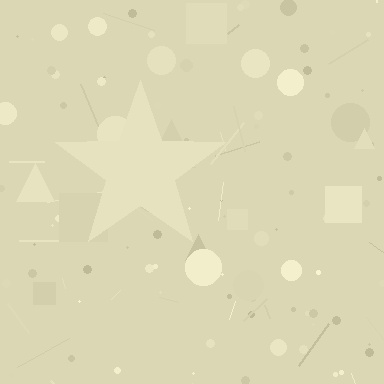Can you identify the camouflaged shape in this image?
The camouflaged shape is a star.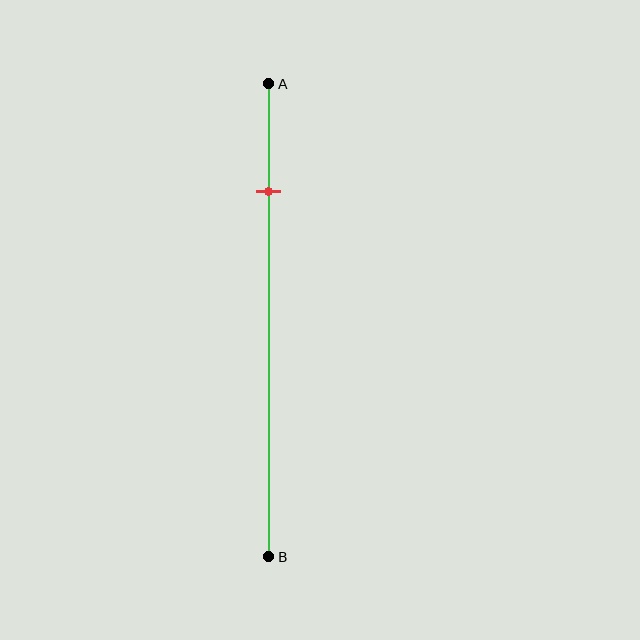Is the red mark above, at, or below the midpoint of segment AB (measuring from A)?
The red mark is above the midpoint of segment AB.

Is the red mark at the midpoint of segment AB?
No, the mark is at about 25% from A, not at the 50% midpoint.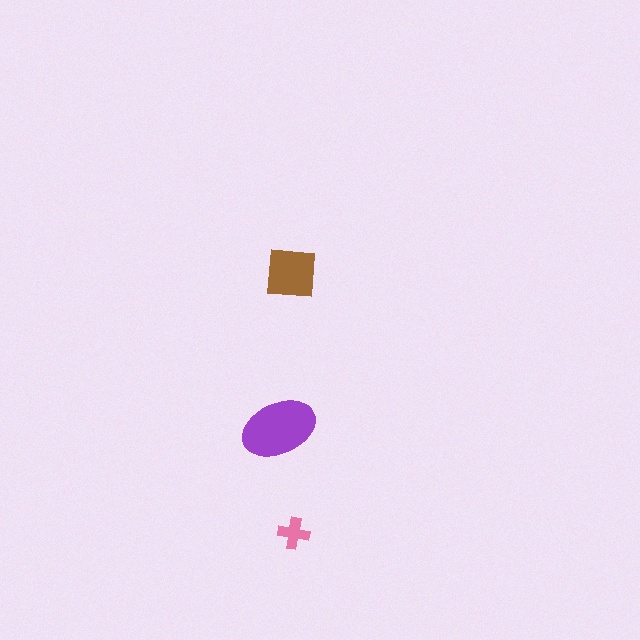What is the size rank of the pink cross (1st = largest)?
3rd.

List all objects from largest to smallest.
The purple ellipse, the brown square, the pink cross.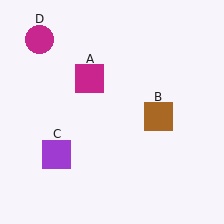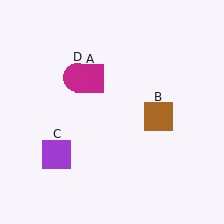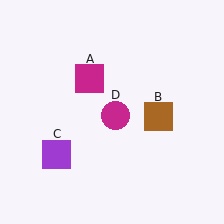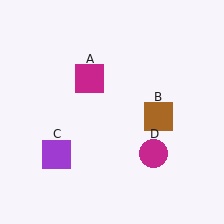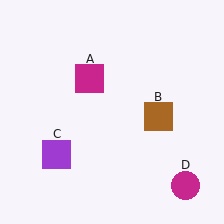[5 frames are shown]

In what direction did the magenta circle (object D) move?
The magenta circle (object D) moved down and to the right.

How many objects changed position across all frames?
1 object changed position: magenta circle (object D).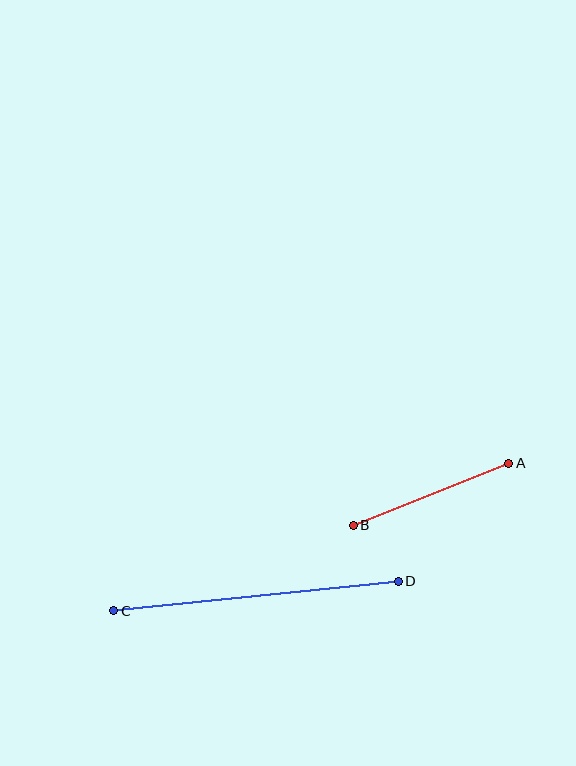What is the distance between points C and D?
The distance is approximately 286 pixels.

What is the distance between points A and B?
The distance is approximately 167 pixels.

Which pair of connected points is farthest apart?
Points C and D are farthest apart.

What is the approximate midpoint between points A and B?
The midpoint is at approximately (431, 494) pixels.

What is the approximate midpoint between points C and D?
The midpoint is at approximately (256, 596) pixels.